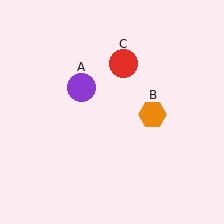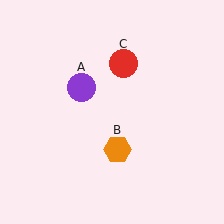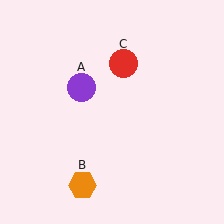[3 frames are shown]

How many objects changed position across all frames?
1 object changed position: orange hexagon (object B).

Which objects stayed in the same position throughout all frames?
Purple circle (object A) and red circle (object C) remained stationary.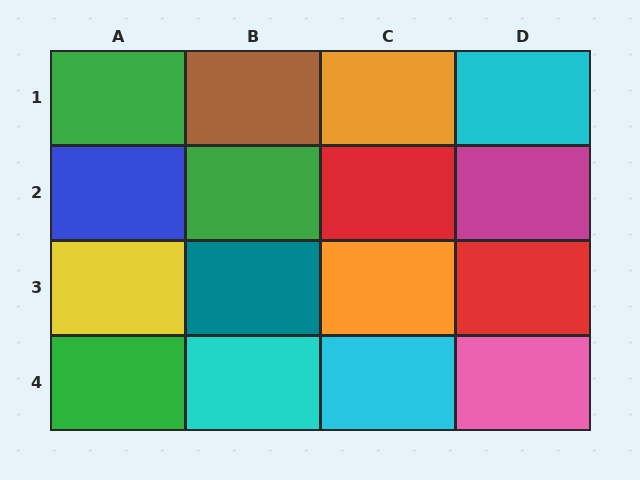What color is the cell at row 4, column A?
Green.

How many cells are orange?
2 cells are orange.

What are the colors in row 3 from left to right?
Yellow, teal, orange, red.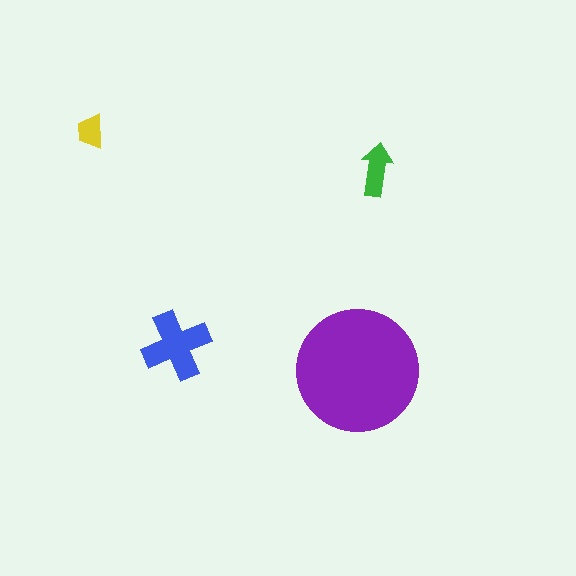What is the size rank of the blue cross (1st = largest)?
2nd.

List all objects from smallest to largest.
The yellow trapezoid, the green arrow, the blue cross, the purple circle.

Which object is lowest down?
The purple circle is bottommost.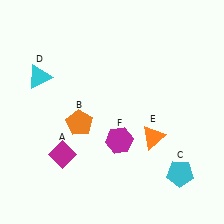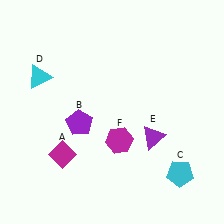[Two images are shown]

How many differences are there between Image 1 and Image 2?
There are 2 differences between the two images.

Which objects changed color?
B changed from orange to purple. E changed from orange to purple.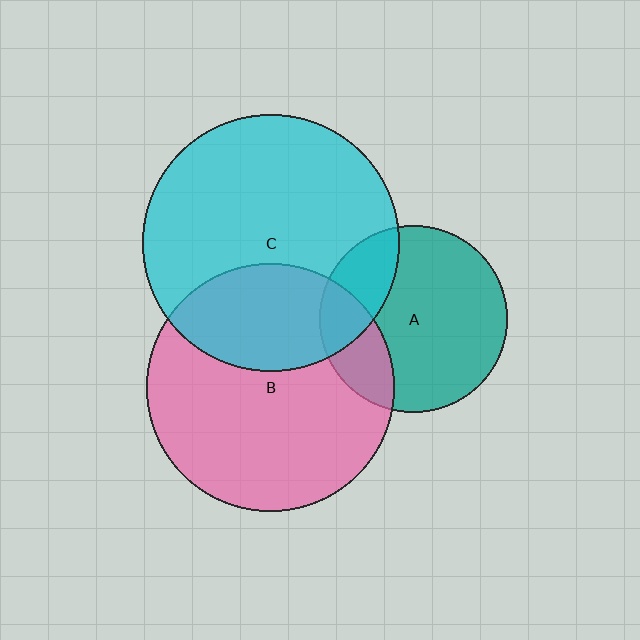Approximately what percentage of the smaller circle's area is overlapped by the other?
Approximately 20%.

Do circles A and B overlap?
Yes.